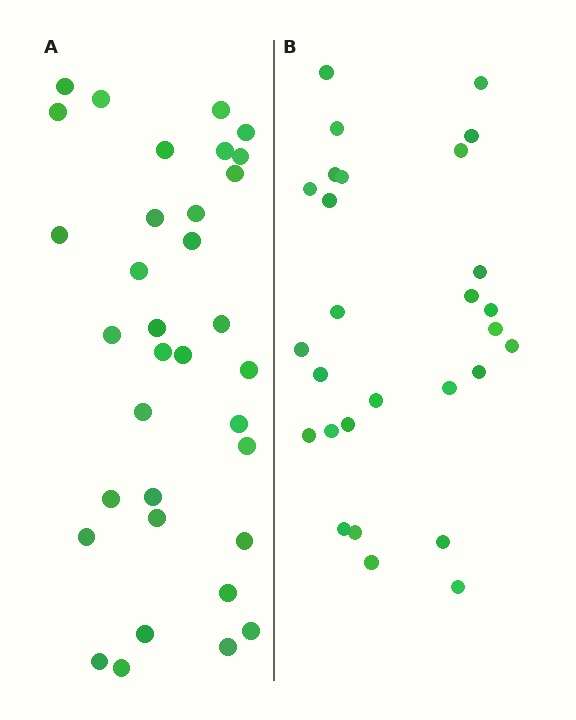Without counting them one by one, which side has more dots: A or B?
Region A (the left region) has more dots.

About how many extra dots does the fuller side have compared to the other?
Region A has about 6 more dots than region B.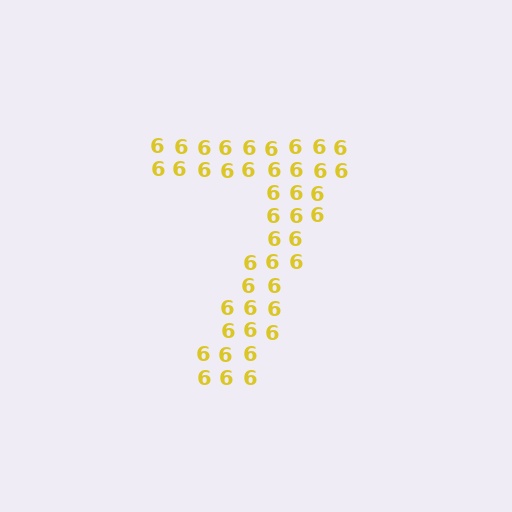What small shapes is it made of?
It is made of small digit 6's.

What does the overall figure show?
The overall figure shows the digit 7.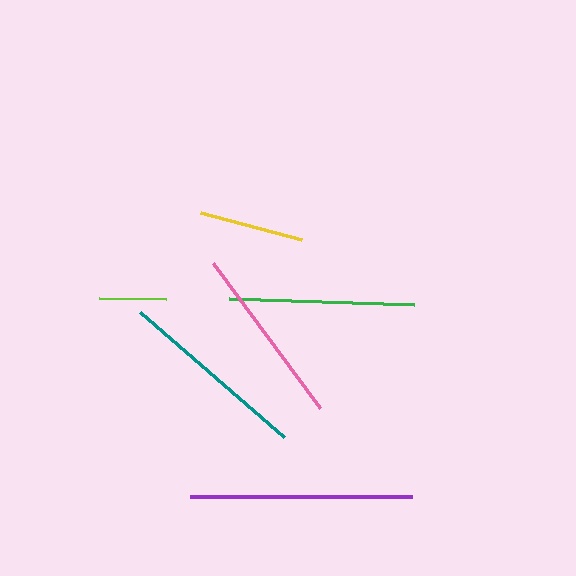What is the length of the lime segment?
The lime segment is approximately 66 pixels long.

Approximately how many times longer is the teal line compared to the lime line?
The teal line is approximately 2.9 times the length of the lime line.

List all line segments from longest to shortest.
From longest to shortest: purple, teal, green, pink, yellow, lime.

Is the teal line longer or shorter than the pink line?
The teal line is longer than the pink line.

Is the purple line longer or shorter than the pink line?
The purple line is longer than the pink line.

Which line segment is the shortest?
The lime line is the shortest at approximately 66 pixels.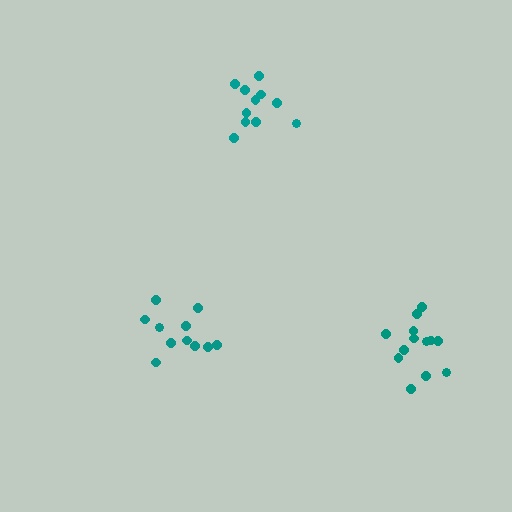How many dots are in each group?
Group 1: 13 dots, Group 2: 11 dots, Group 3: 11 dots (35 total).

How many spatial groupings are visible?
There are 3 spatial groupings.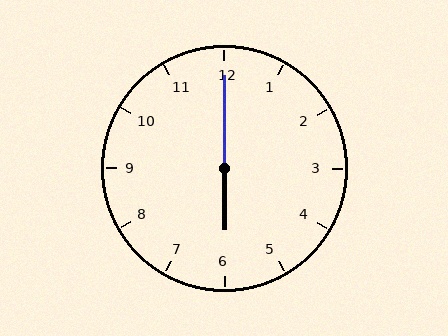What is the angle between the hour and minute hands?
Approximately 180 degrees.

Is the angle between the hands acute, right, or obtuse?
It is obtuse.